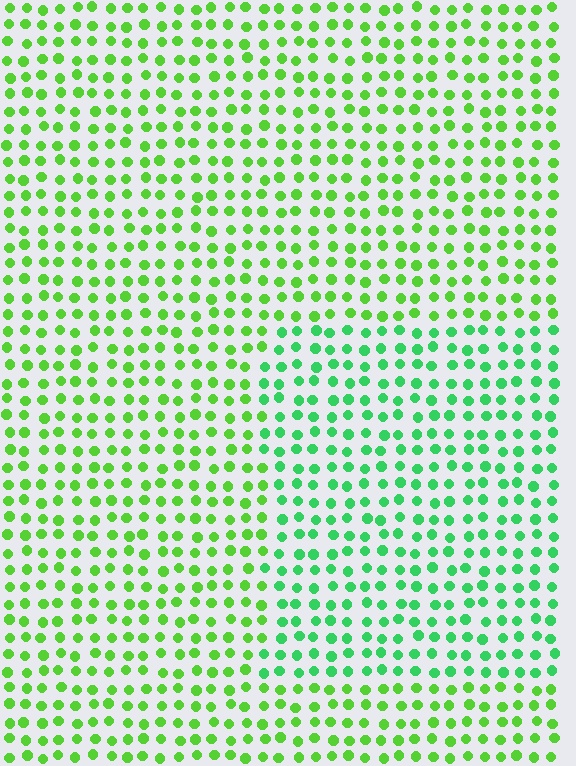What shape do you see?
I see a rectangle.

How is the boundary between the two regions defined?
The boundary is defined purely by a slight shift in hue (about 30 degrees). Spacing, size, and orientation are identical on both sides.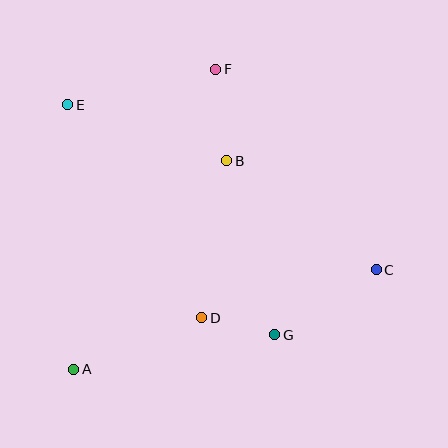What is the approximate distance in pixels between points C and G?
The distance between C and G is approximately 120 pixels.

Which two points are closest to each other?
Points D and G are closest to each other.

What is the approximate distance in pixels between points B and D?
The distance between B and D is approximately 159 pixels.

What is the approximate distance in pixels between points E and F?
The distance between E and F is approximately 152 pixels.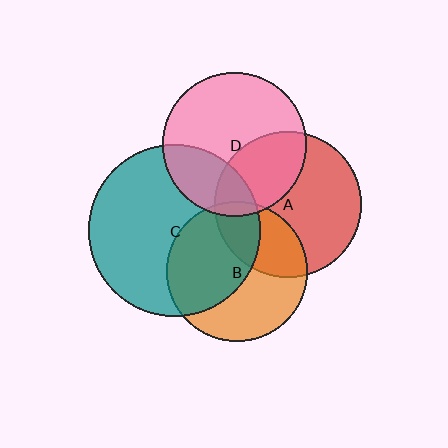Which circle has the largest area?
Circle C (teal).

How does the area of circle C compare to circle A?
Approximately 1.4 times.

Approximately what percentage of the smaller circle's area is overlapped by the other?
Approximately 35%.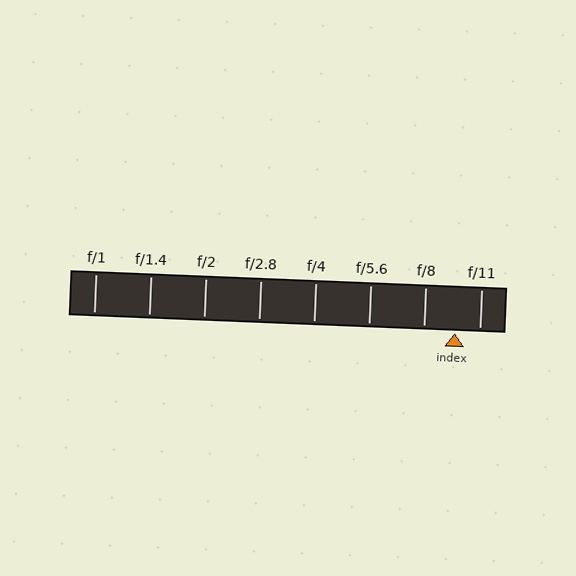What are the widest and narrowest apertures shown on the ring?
The widest aperture shown is f/1 and the narrowest is f/11.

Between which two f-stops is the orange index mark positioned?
The index mark is between f/8 and f/11.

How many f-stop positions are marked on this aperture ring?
There are 8 f-stop positions marked.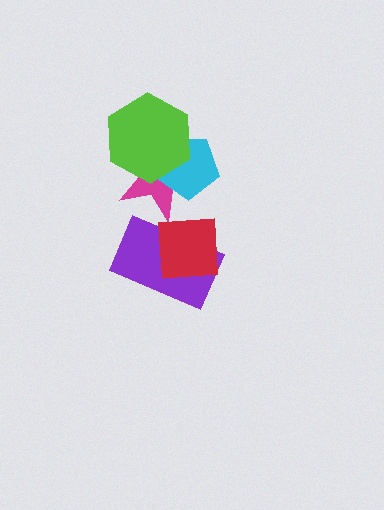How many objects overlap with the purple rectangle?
2 objects overlap with the purple rectangle.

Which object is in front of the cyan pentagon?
The lime hexagon is in front of the cyan pentagon.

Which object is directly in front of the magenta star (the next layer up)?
The cyan pentagon is directly in front of the magenta star.